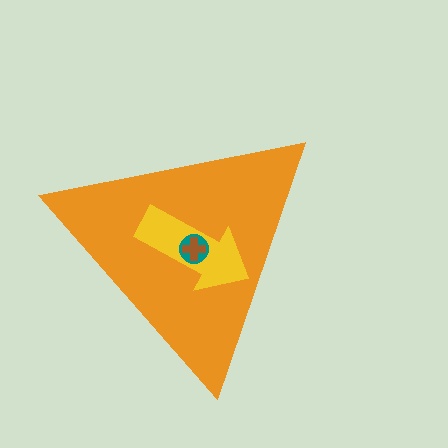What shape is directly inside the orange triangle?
The yellow arrow.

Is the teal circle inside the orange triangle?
Yes.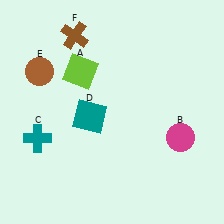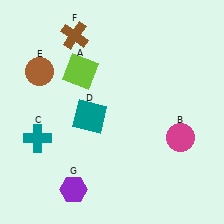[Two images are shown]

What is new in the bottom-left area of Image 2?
A purple hexagon (G) was added in the bottom-left area of Image 2.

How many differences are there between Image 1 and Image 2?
There is 1 difference between the two images.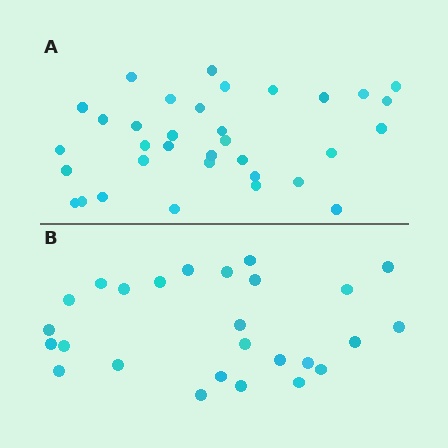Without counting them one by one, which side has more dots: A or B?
Region A (the top region) has more dots.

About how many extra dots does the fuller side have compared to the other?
Region A has roughly 8 or so more dots than region B.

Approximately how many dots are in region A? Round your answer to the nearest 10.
About 30 dots. (The exact count is 34, which rounds to 30.)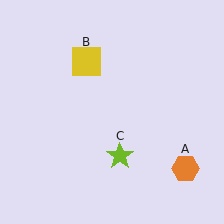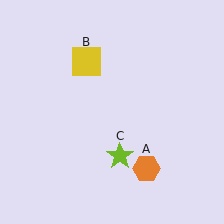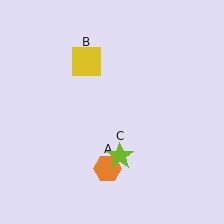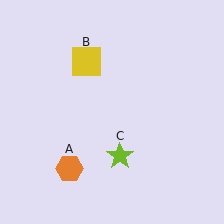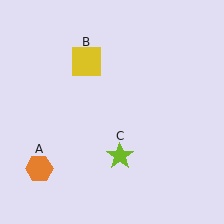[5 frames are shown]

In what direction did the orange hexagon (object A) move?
The orange hexagon (object A) moved left.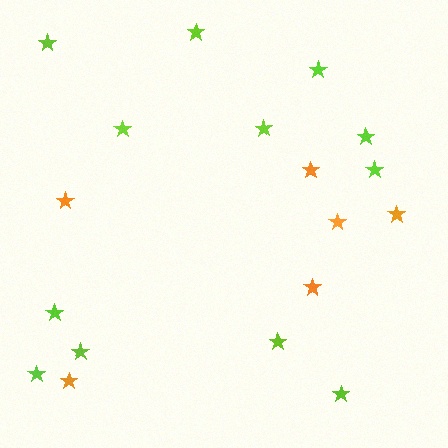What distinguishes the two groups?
There are 2 groups: one group of lime stars (12) and one group of orange stars (6).